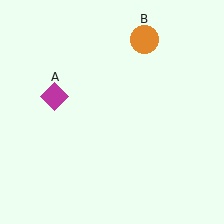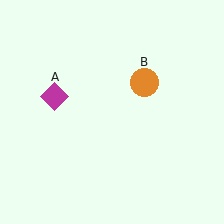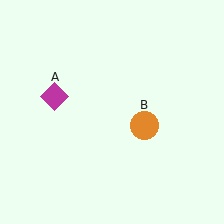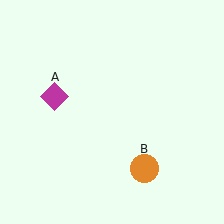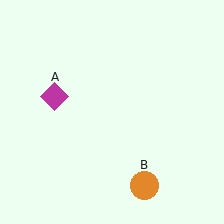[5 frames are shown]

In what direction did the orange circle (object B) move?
The orange circle (object B) moved down.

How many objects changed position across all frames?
1 object changed position: orange circle (object B).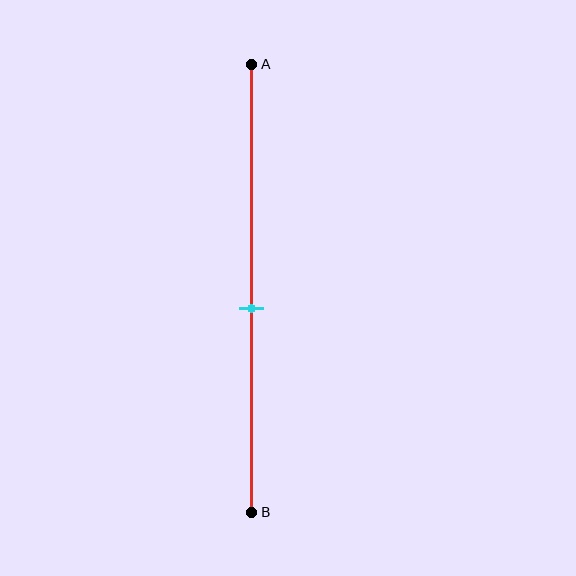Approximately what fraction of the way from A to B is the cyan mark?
The cyan mark is approximately 55% of the way from A to B.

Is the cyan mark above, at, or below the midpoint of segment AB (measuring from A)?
The cyan mark is below the midpoint of segment AB.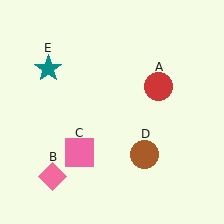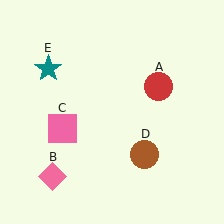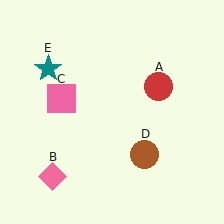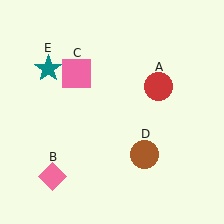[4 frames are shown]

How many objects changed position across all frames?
1 object changed position: pink square (object C).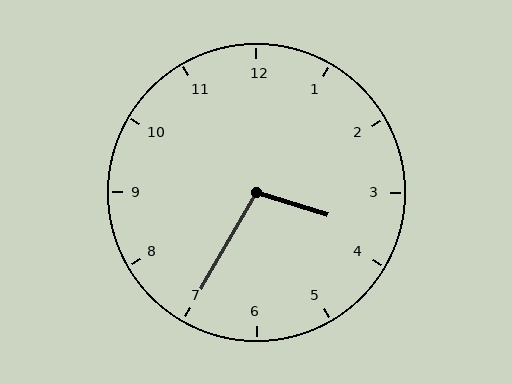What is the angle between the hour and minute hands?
Approximately 102 degrees.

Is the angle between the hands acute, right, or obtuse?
It is obtuse.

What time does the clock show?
3:35.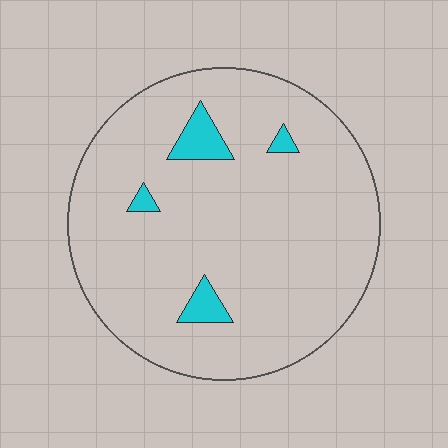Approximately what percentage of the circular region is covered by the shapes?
Approximately 5%.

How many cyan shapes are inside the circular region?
4.